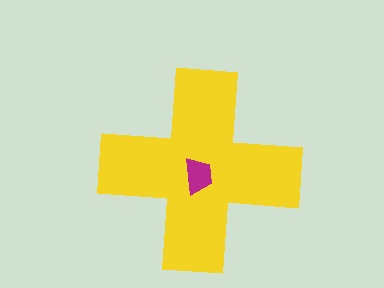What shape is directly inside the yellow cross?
The magenta trapezoid.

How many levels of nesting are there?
2.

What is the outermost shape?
The yellow cross.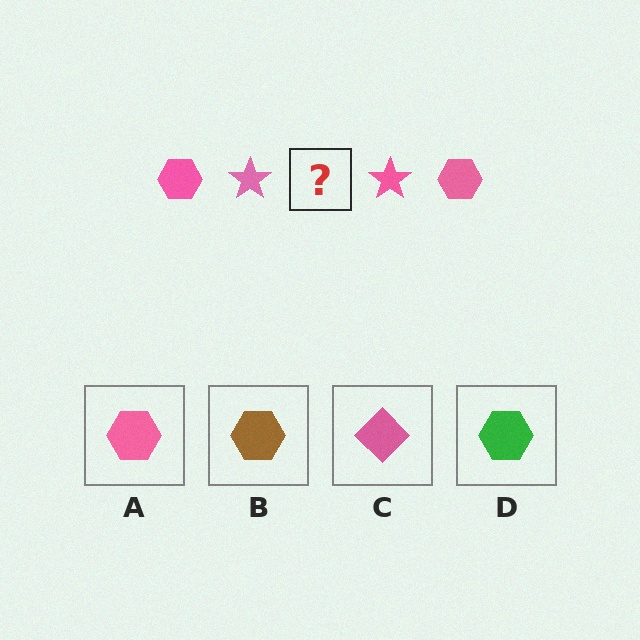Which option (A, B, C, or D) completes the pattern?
A.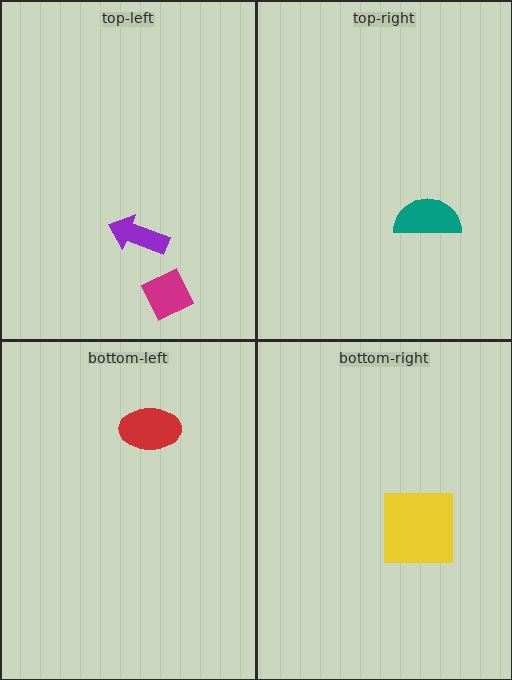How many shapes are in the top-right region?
1.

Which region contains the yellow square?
The bottom-right region.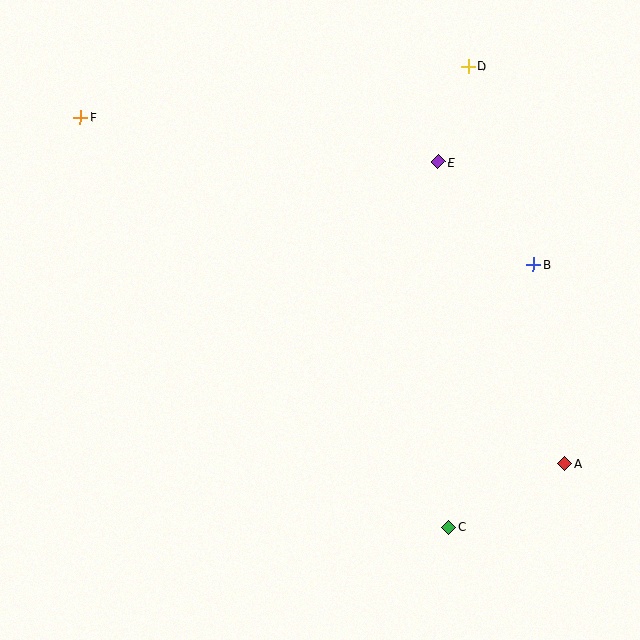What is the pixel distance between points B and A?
The distance between B and A is 201 pixels.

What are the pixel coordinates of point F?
Point F is at (80, 118).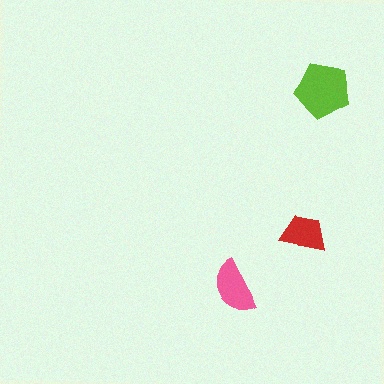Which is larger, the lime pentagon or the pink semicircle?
The lime pentagon.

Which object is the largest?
The lime pentagon.